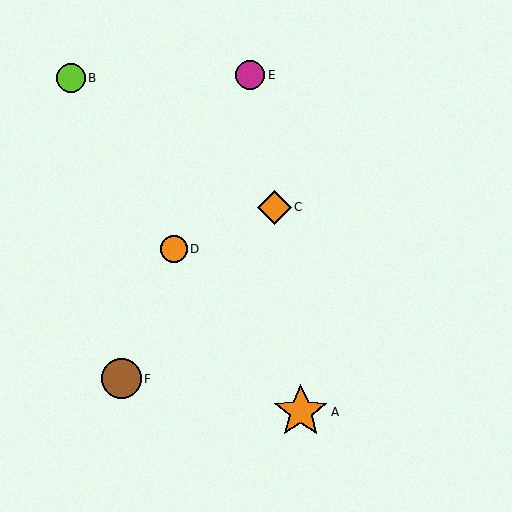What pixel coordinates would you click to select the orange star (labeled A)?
Click at (301, 412) to select the orange star A.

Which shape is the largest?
The orange star (labeled A) is the largest.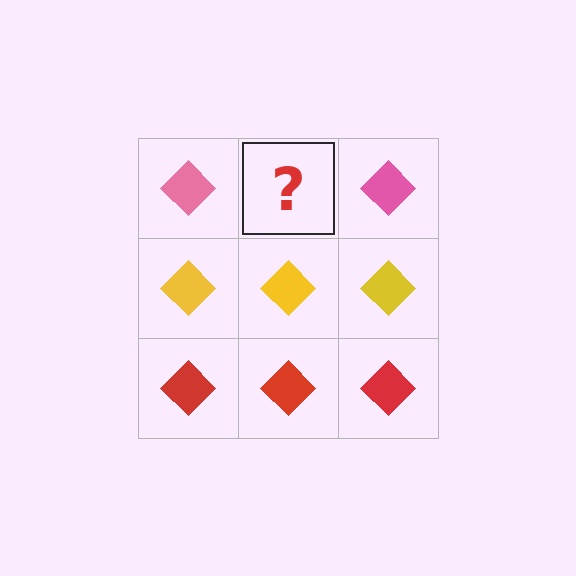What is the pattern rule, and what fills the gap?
The rule is that each row has a consistent color. The gap should be filled with a pink diamond.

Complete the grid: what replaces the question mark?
The question mark should be replaced with a pink diamond.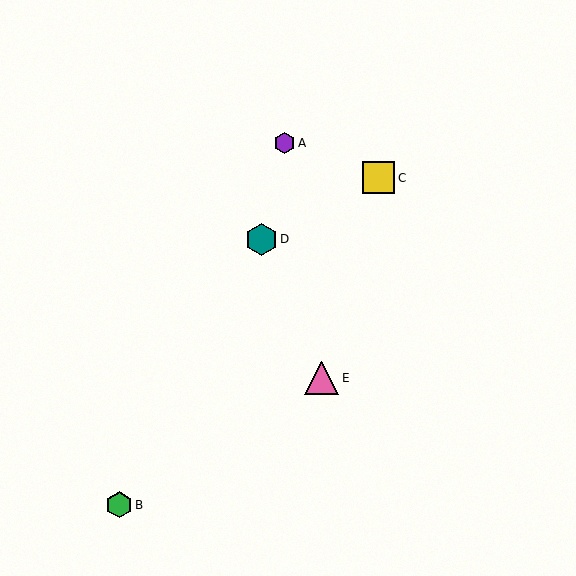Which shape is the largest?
The pink triangle (labeled E) is the largest.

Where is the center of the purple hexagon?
The center of the purple hexagon is at (285, 143).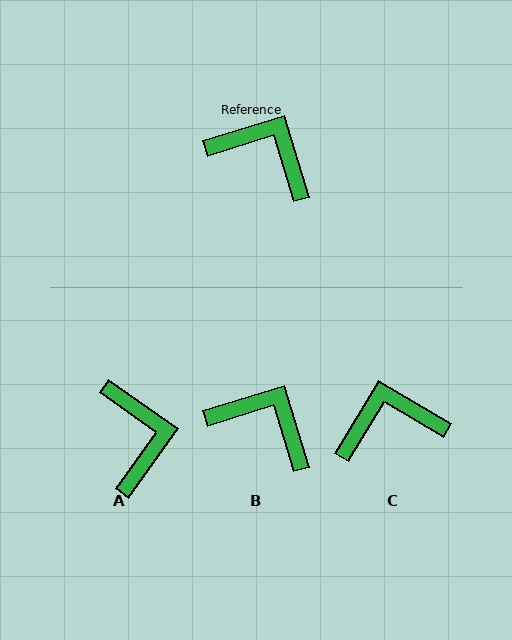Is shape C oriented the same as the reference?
No, it is off by about 42 degrees.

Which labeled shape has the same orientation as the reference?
B.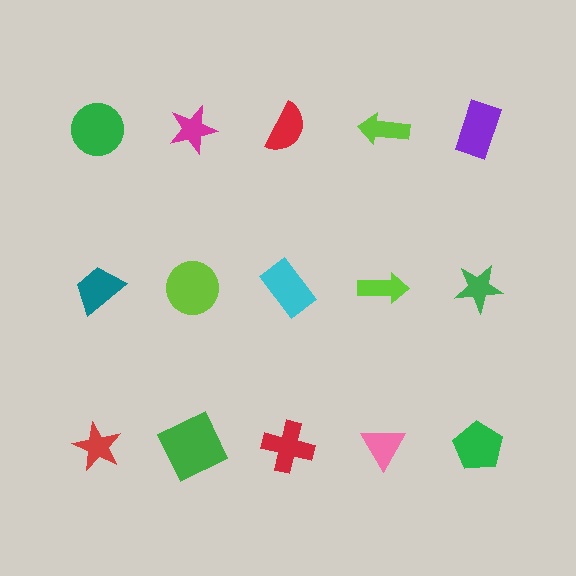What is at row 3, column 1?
A red star.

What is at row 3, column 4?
A pink triangle.